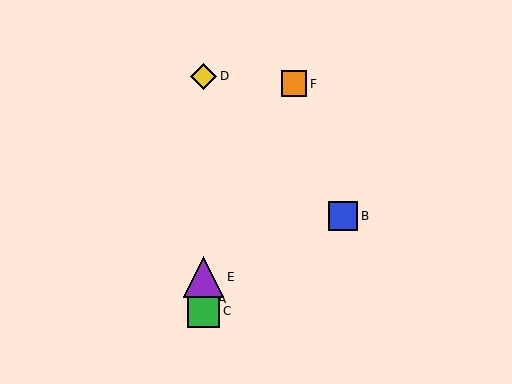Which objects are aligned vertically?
Objects A, C, D, E are aligned vertically.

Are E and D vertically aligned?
Yes, both are at x≈204.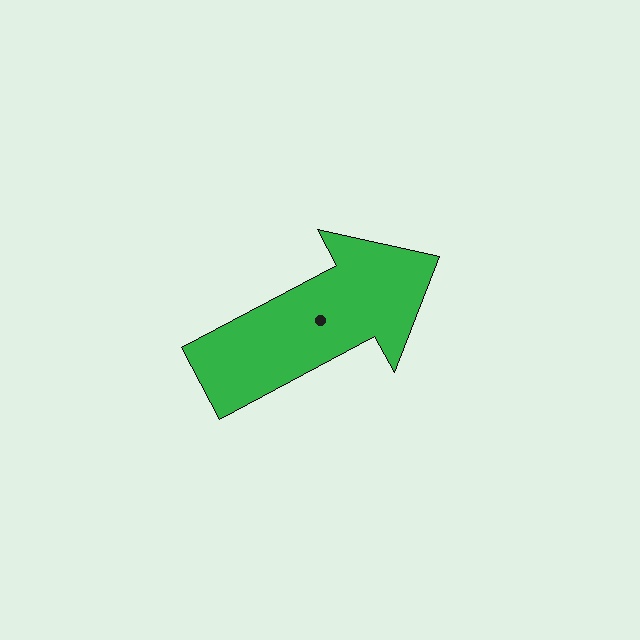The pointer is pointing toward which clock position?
Roughly 2 o'clock.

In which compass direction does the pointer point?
Northeast.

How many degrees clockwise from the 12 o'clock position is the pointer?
Approximately 62 degrees.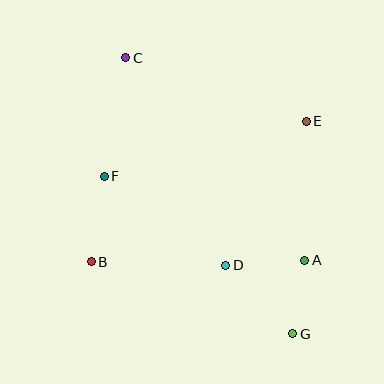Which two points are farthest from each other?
Points C and G are farthest from each other.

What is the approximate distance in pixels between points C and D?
The distance between C and D is approximately 230 pixels.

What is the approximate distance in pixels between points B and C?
The distance between B and C is approximately 207 pixels.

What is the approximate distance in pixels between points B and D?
The distance between B and D is approximately 134 pixels.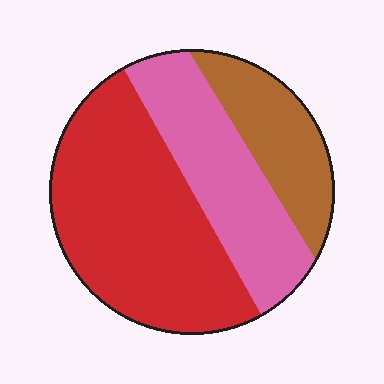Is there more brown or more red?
Red.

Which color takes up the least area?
Brown, at roughly 20%.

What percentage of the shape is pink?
Pink covers 30% of the shape.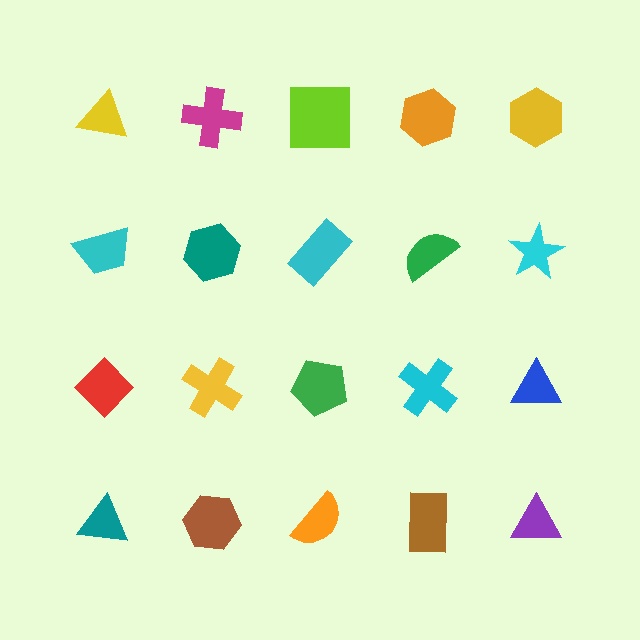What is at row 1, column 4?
An orange hexagon.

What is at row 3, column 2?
A yellow cross.